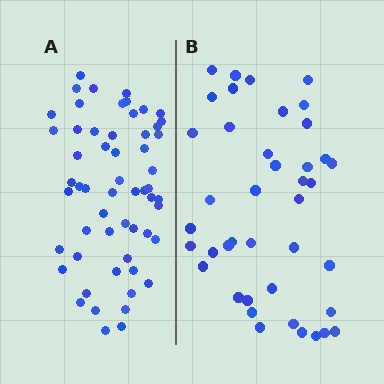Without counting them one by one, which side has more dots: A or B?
Region A (the left region) has more dots.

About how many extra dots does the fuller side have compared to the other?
Region A has approximately 15 more dots than region B.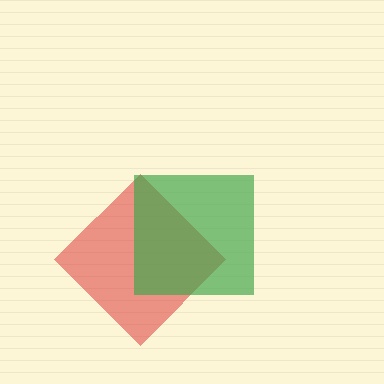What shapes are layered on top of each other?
The layered shapes are: a red diamond, a green square.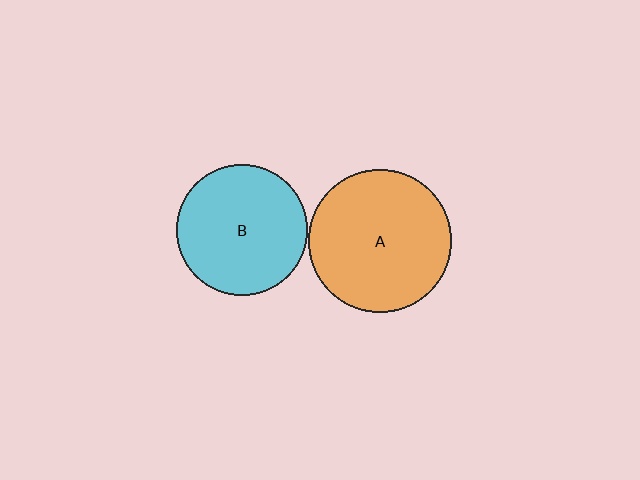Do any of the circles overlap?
No, none of the circles overlap.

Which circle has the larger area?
Circle A (orange).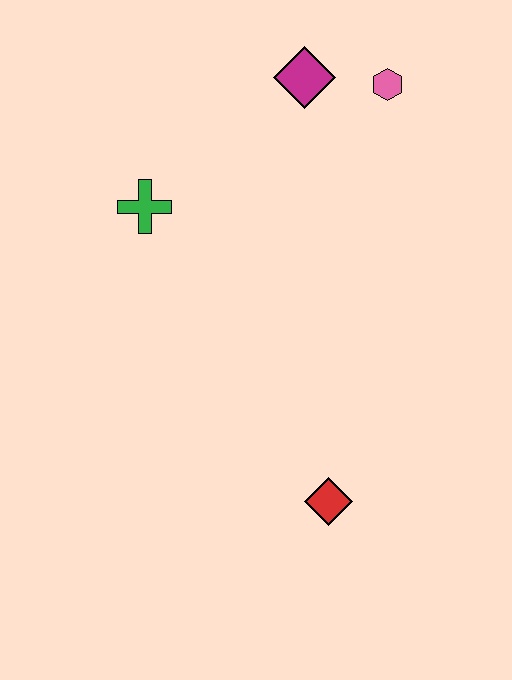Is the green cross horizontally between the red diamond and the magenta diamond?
No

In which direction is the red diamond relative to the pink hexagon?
The red diamond is below the pink hexagon.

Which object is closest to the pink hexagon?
The magenta diamond is closest to the pink hexagon.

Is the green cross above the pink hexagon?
No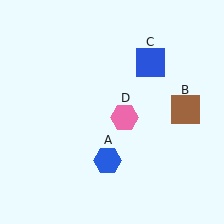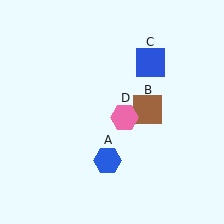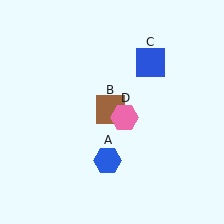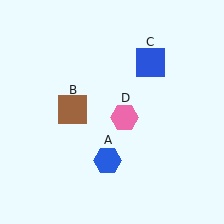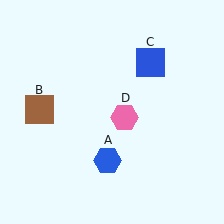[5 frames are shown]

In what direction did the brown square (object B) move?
The brown square (object B) moved left.